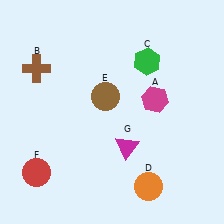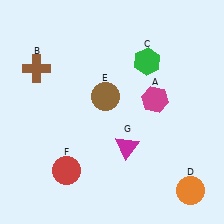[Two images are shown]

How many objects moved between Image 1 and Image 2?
2 objects moved between the two images.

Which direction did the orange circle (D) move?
The orange circle (D) moved right.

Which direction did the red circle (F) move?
The red circle (F) moved right.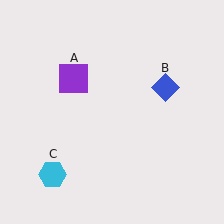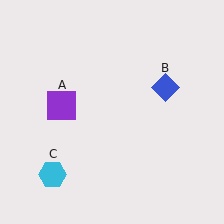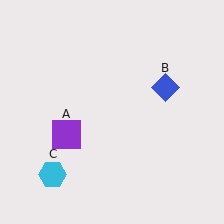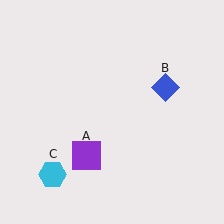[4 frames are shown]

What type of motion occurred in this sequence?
The purple square (object A) rotated counterclockwise around the center of the scene.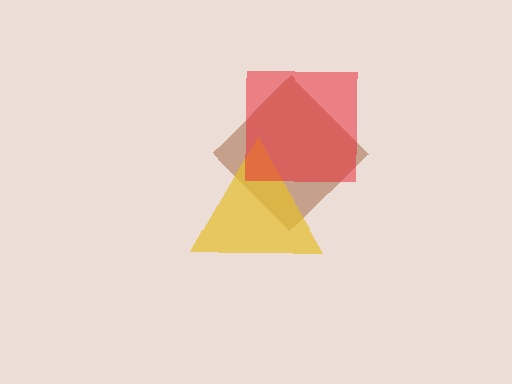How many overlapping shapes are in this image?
There are 3 overlapping shapes in the image.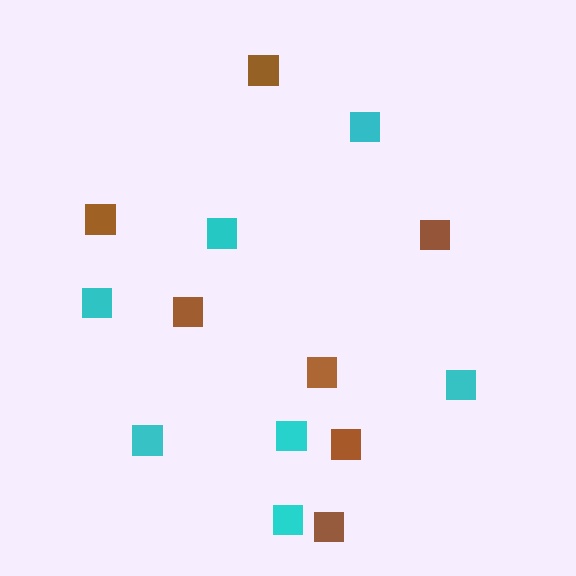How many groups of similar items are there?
There are 2 groups: one group of brown squares (7) and one group of cyan squares (7).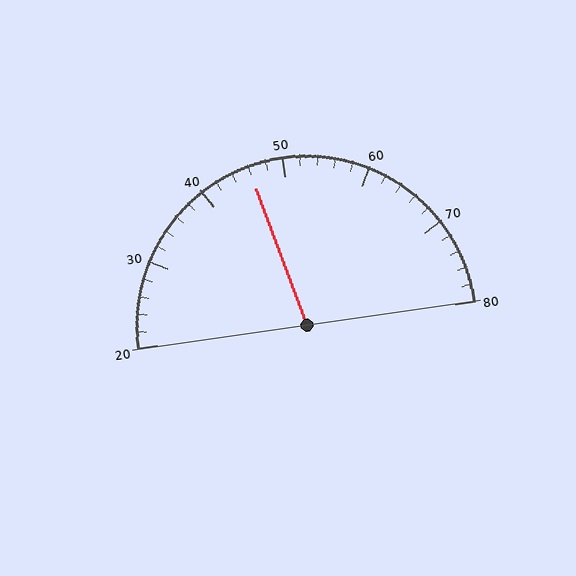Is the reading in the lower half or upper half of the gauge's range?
The reading is in the lower half of the range (20 to 80).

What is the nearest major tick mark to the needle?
The nearest major tick mark is 50.